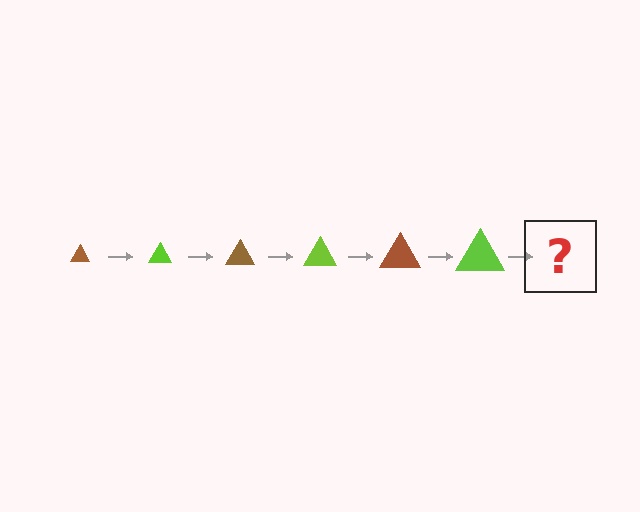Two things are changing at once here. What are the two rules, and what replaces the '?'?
The two rules are that the triangle grows larger each step and the color cycles through brown and lime. The '?' should be a brown triangle, larger than the previous one.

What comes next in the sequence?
The next element should be a brown triangle, larger than the previous one.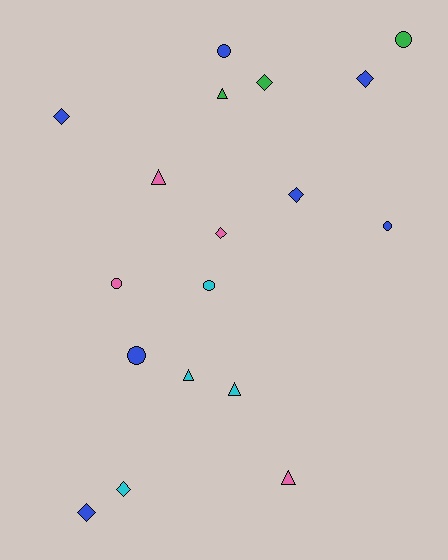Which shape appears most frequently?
Diamond, with 7 objects.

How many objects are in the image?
There are 18 objects.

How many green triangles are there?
There is 1 green triangle.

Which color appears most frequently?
Blue, with 7 objects.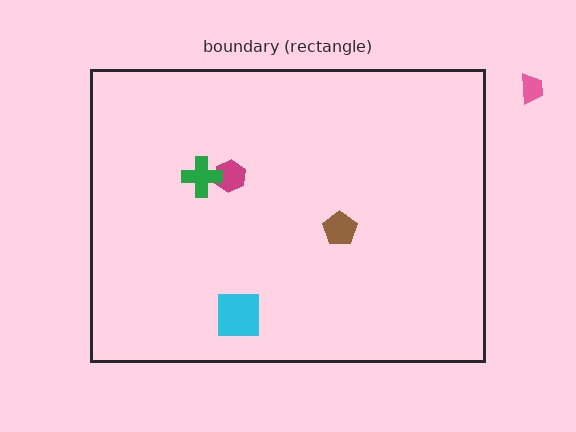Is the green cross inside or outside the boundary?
Inside.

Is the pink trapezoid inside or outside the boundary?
Outside.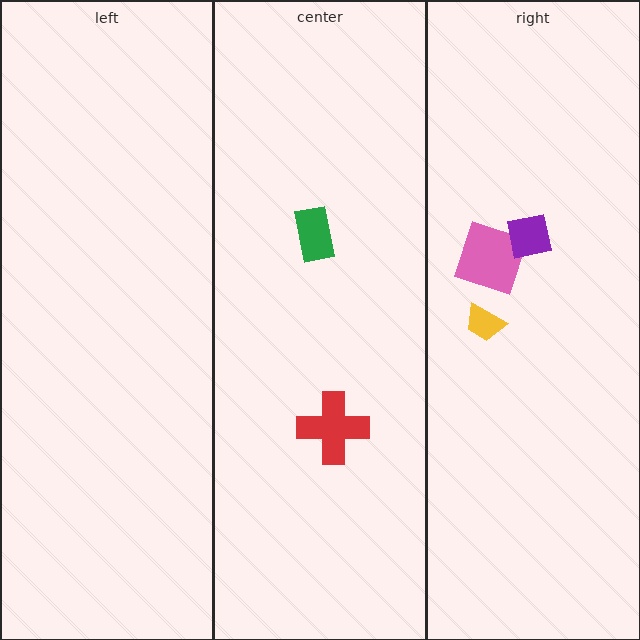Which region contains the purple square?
The right region.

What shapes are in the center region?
The red cross, the green rectangle.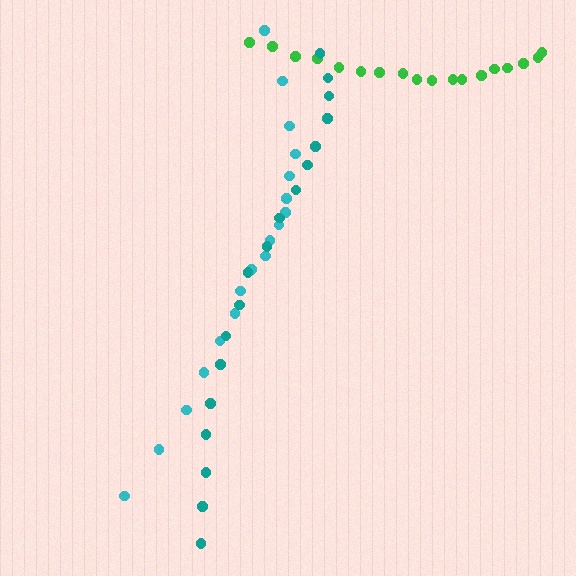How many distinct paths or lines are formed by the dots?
There are 3 distinct paths.